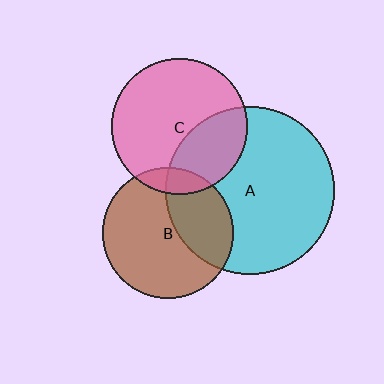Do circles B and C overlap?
Yes.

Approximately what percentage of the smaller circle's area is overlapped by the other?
Approximately 10%.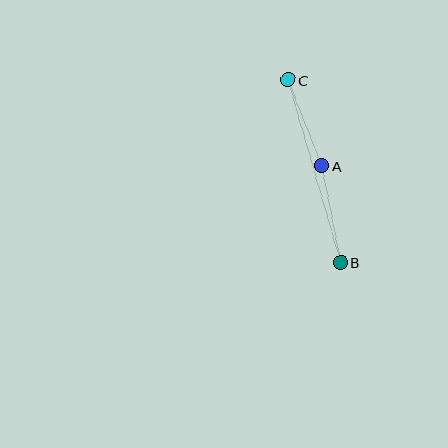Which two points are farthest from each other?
Points B and C are farthest from each other.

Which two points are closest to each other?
Points A and C are closest to each other.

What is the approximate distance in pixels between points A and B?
The distance between A and B is approximately 98 pixels.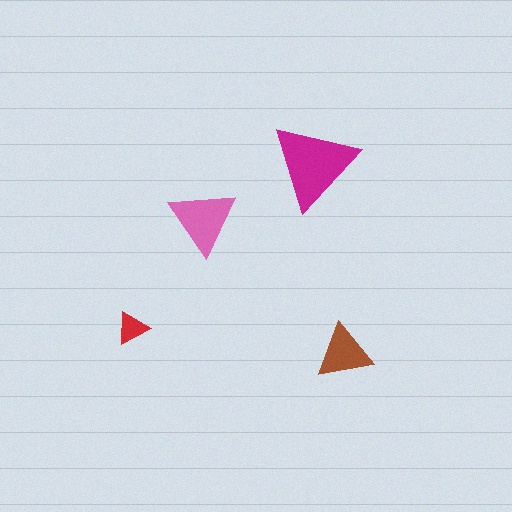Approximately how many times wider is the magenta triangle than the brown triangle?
About 1.5 times wider.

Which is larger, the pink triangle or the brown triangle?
The pink one.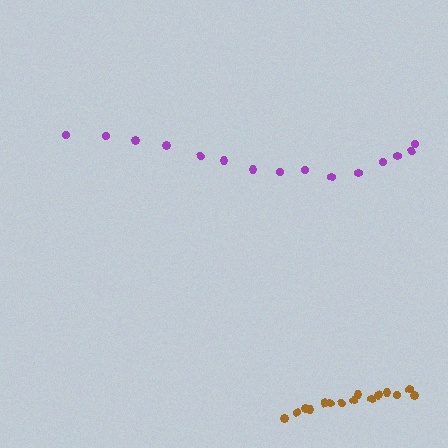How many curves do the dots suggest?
There are 2 distinct paths.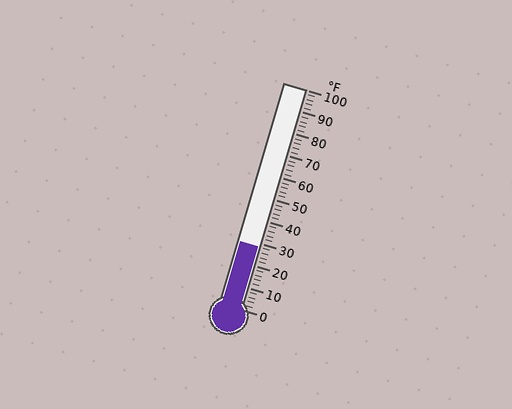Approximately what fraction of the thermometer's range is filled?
The thermometer is filled to approximately 30% of its range.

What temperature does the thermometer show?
The thermometer shows approximately 28°F.